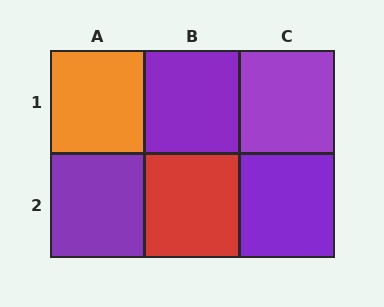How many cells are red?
1 cell is red.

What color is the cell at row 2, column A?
Purple.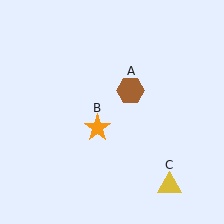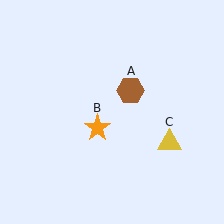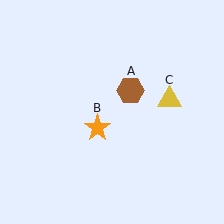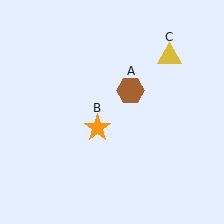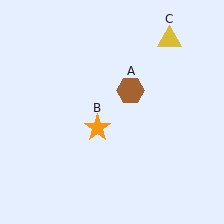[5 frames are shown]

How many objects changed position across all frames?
1 object changed position: yellow triangle (object C).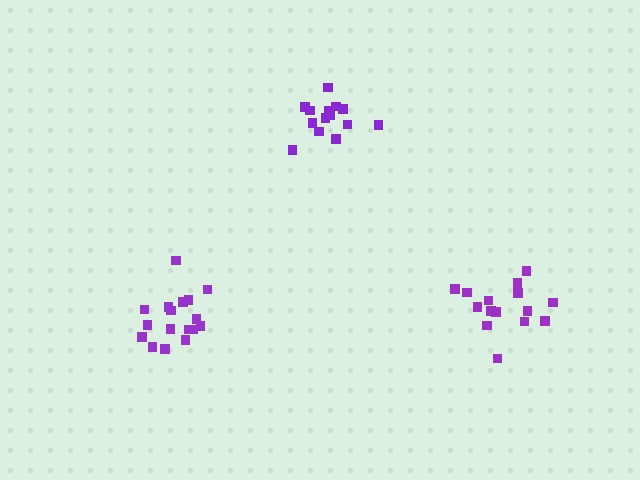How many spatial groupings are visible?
There are 3 spatial groupings.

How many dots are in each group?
Group 1: 17 dots, Group 2: 15 dots, Group 3: 14 dots (46 total).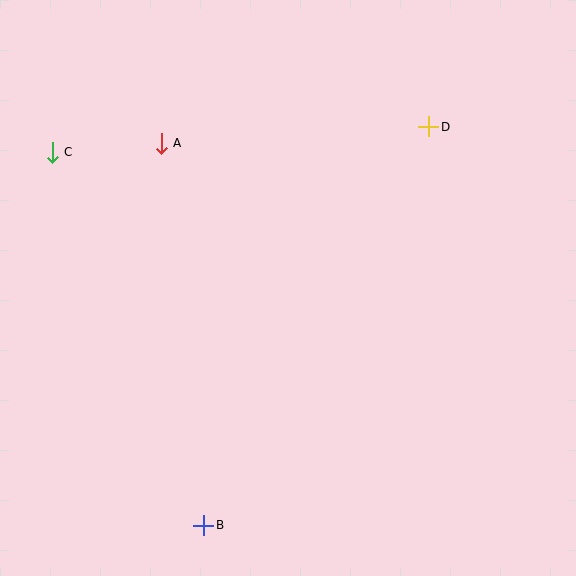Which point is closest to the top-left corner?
Point C is closest to the top-left corner.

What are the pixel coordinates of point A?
Point A is at (161, 143).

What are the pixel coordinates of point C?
Point C is at (52, 152).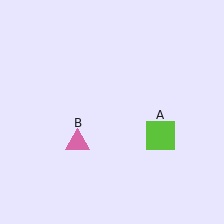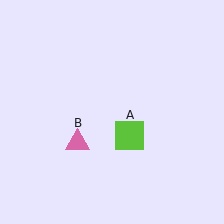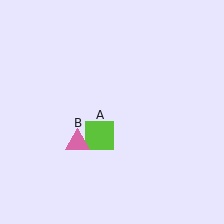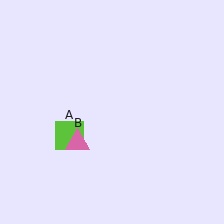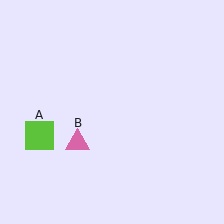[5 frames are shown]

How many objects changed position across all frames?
1 object changed position: lime square (object A).